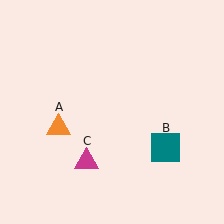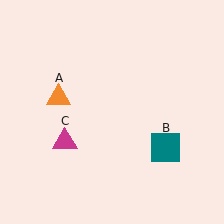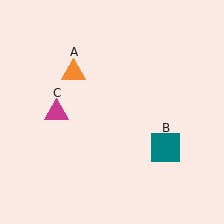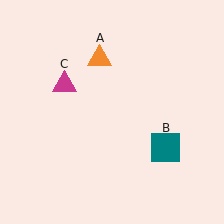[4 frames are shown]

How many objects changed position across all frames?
2 objects changed position: orange triangle (object A), magenta triangle (object C).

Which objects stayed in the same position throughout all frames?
Teal square (object B) remained stationary.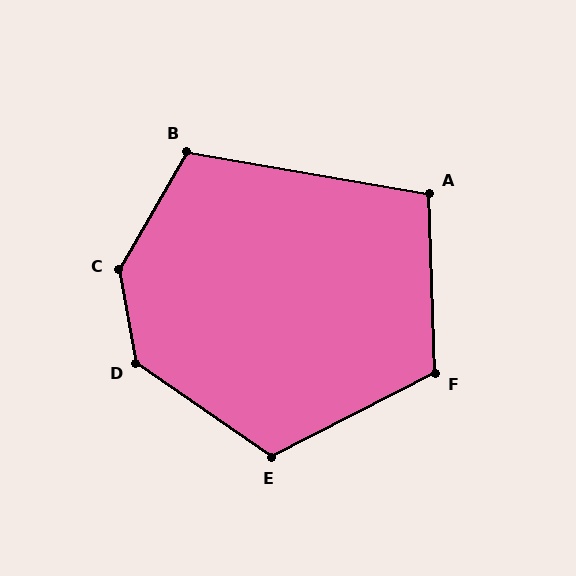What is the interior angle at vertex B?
Approximately 110 degrees (obtuse).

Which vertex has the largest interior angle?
C, at approximately 140 degrees.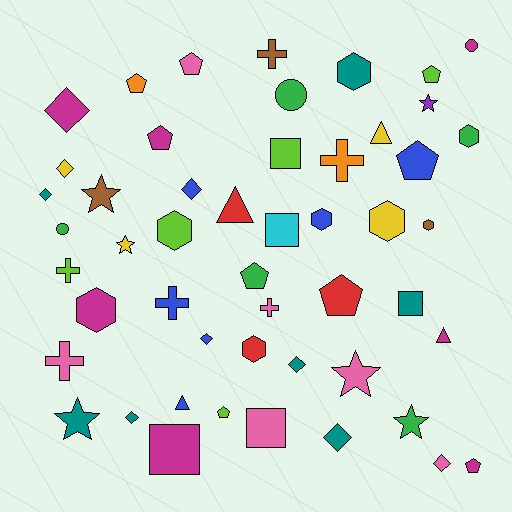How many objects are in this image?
There are 50 objects.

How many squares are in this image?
There are 5 squares.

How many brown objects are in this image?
There are 3 brown objects.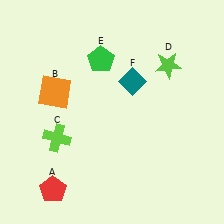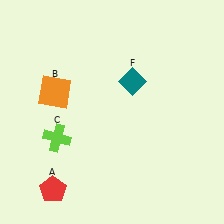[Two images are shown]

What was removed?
The lime star (D), the green pentagon (E) were removed in Image 2.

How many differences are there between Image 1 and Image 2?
There are 2 differences between the two images.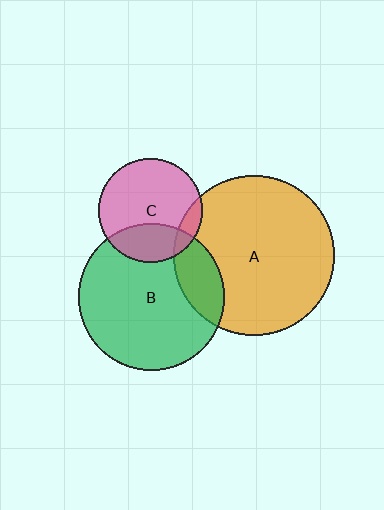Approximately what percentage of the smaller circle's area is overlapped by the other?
Approximately 20%.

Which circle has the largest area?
Circle A (orange).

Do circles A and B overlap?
Yes.